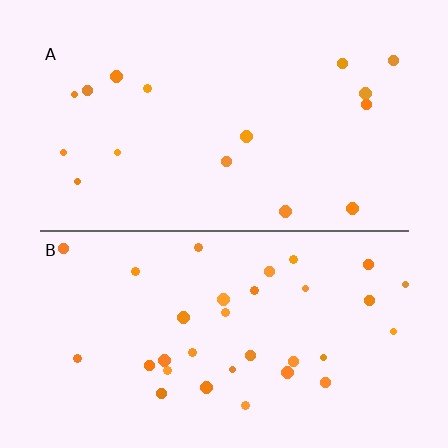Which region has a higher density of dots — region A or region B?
B (the bottom).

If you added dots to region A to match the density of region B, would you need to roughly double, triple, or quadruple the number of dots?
Approximately double.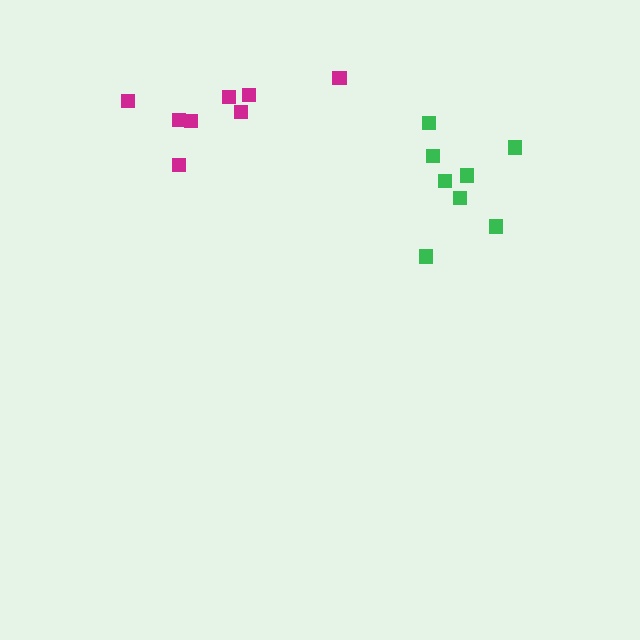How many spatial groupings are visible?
There are 2 spatial groupings.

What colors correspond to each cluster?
The clusters are colored: magenta, green.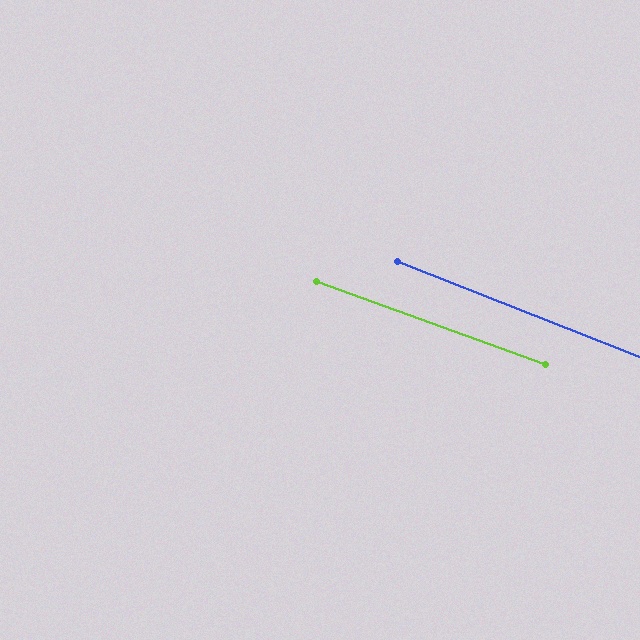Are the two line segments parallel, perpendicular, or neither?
Parallel — their directions differ by only 1.5°.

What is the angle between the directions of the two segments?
Approximately 1 degree.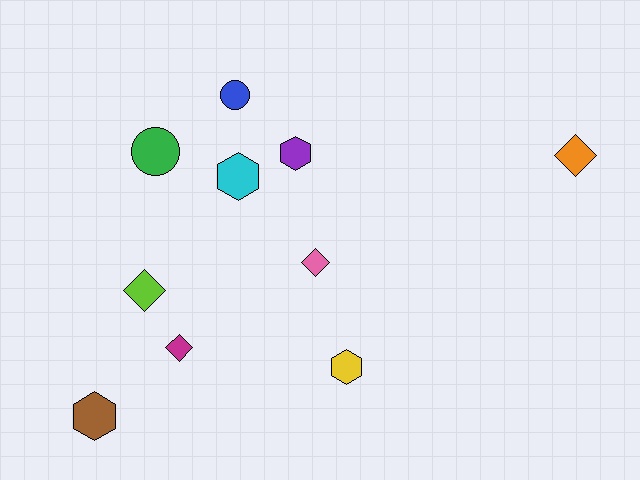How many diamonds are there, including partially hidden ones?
There are 4 diamonds.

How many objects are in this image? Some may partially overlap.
There are 10 objects.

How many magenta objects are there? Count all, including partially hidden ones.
There is 1 magenta object.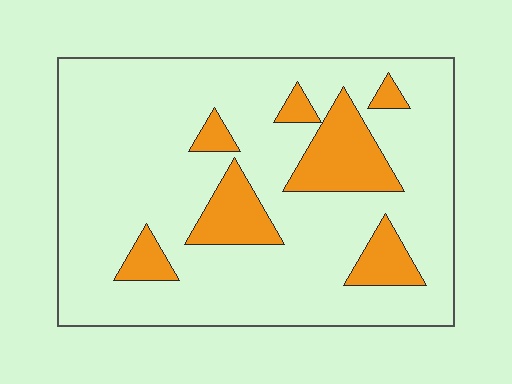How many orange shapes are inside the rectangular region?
7.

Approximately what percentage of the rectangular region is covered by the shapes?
Approximately 20%.